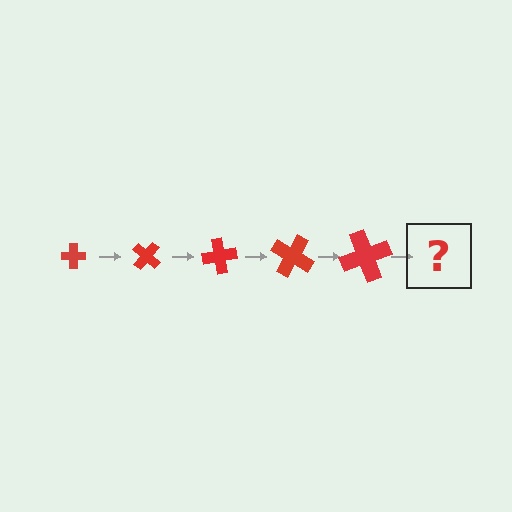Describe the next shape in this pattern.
It should be a cross, larger than the previous one and rotated 200 degrees from the start.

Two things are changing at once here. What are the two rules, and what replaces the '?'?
The two rules are that the cross grows larger each step and it rotates 40 degrees each step. The '?' should be a cross, larger than the previous one and rotated 200 degrees from the start.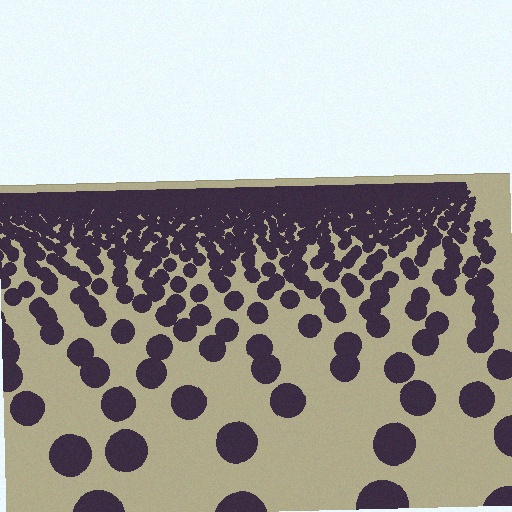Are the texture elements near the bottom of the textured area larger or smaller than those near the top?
Larger. Near the bottom, elements are closer to the viewer and appear at a bigger on-screen size.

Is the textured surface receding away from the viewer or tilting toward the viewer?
The surface is receding away from the viewer. Texture elements get smaller and denser toward the top.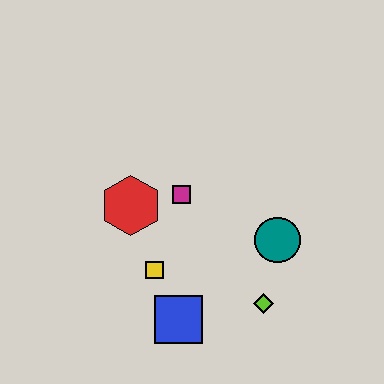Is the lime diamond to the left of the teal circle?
Yes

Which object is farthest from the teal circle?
The red hexagon is farthest from the teal circle.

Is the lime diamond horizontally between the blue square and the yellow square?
No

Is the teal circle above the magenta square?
No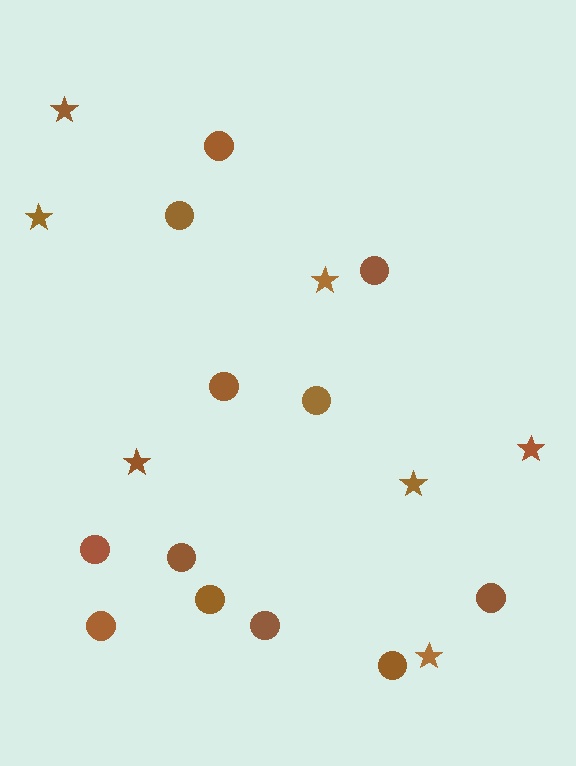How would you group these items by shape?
There are 2 groups: one group of circles (12) and one group of stars (7).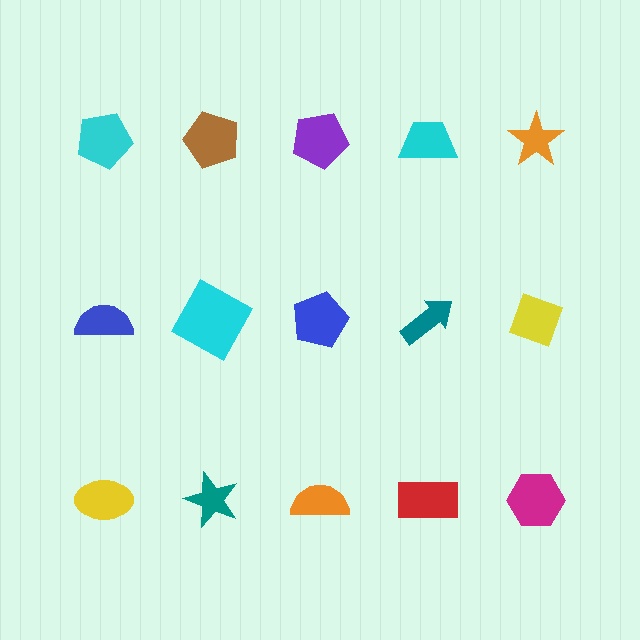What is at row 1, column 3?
A purple pentagon.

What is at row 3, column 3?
An orange semicircle.